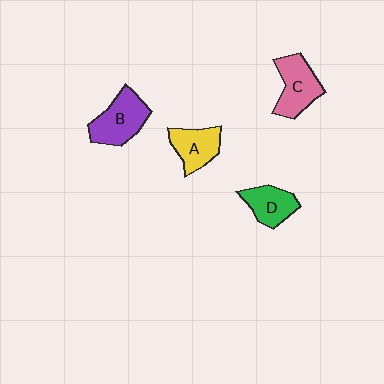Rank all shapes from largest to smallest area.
From largest to smallest: B (purple), C (pink), A (yellow), D (green).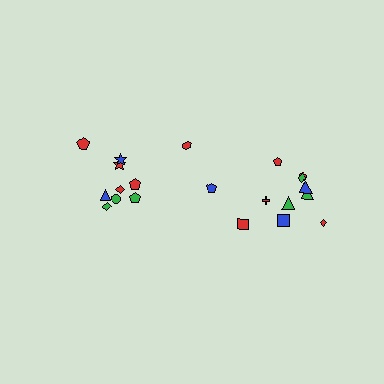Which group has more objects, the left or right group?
The right group.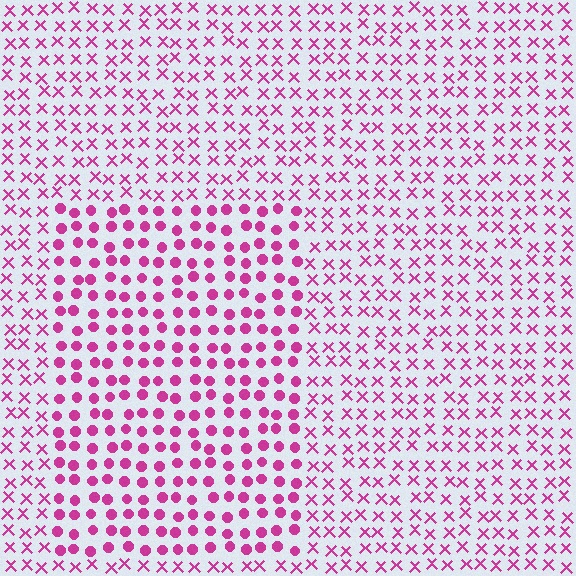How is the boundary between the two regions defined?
The boundary is defined by a change in element shape: circles inside vs. X marks outside. All elements share the same color and spacing.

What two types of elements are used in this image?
The image uses circles inside the rectangle region and X marks outside it.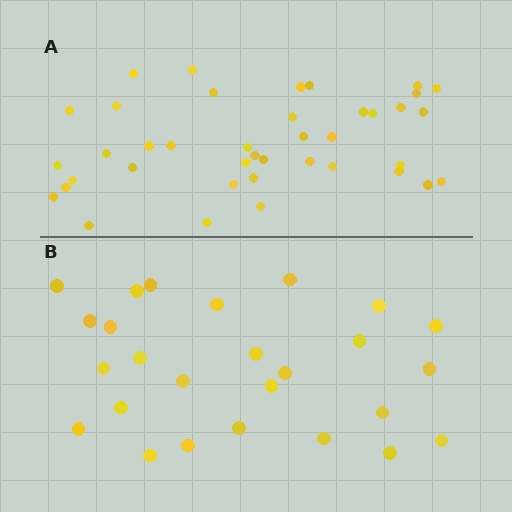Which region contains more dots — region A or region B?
Region A (the top region) has more dots.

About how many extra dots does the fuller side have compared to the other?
Region A has approximately 15 more dots than region B.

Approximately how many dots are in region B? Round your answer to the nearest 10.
About 30 dots. (The exact count is 26, which rounds to 30.)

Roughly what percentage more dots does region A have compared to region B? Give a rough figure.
About 55% more.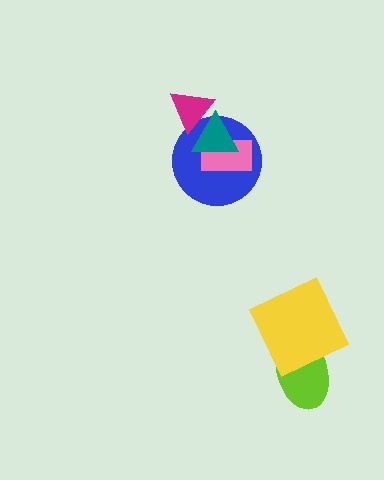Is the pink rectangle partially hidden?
Yes, it is partially covered by another shape.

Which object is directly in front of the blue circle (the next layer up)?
The pink rectangle is directly in front of the blue circle.